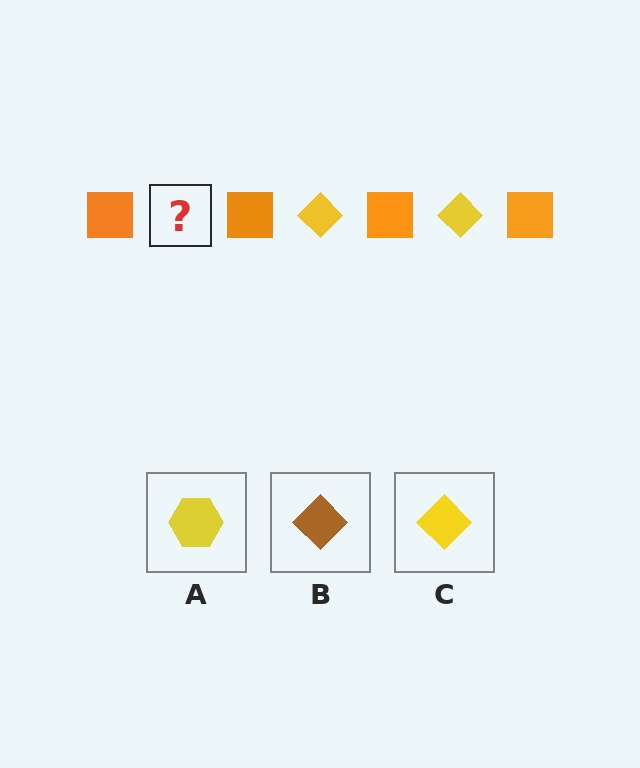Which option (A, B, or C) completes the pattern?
C.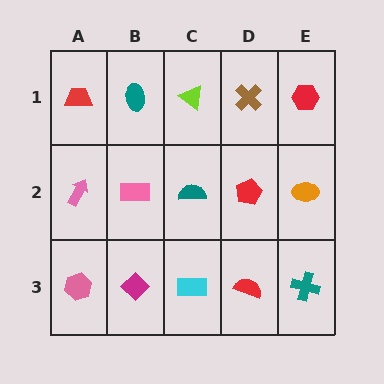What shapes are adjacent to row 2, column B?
A teal ellipse (row 1, column B), a magenta diamond (row 3, column B), a pink arrow (row 2, column A), a teal semicircle (row 2, column C).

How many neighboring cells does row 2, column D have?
4.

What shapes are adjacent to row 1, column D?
A red pentagon (row 2, column D), a lime triangle (row 1, column C), a red hexagon (row 1, column E).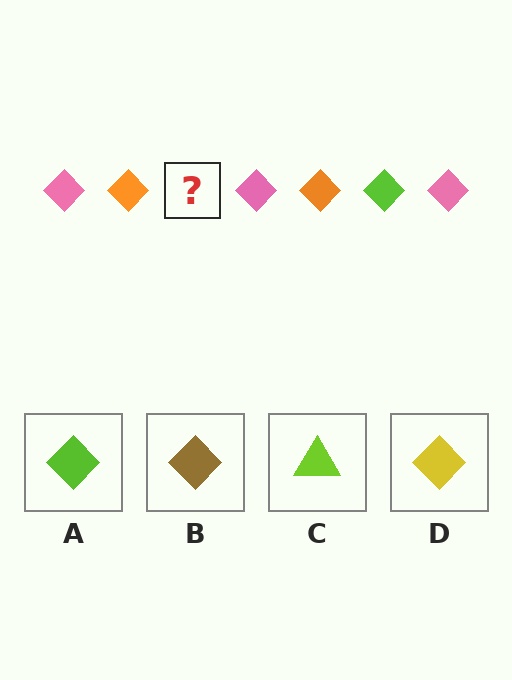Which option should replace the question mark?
Option A.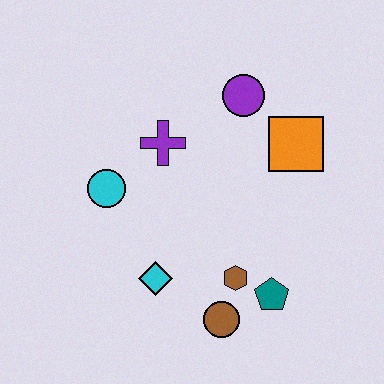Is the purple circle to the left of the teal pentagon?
Yes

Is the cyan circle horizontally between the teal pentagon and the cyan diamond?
No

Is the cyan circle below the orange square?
Yes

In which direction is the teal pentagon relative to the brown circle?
The teal pentagon is to the right of the brown circle.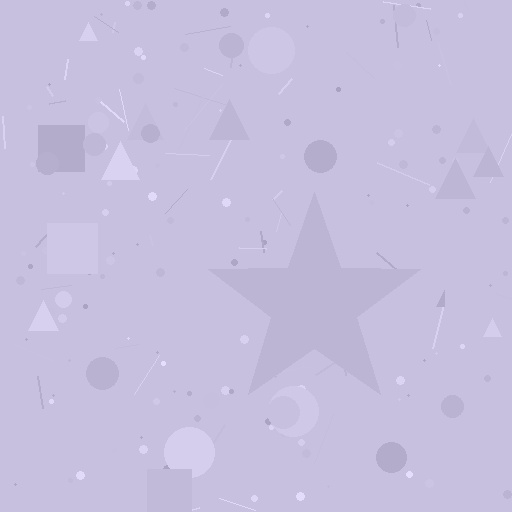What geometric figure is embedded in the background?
A star is embedded in the background.